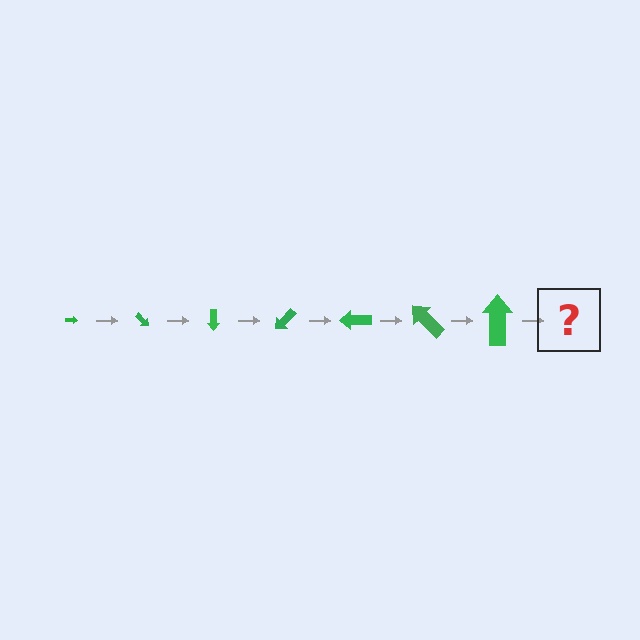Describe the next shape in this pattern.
It should be an arrow, larger than the previous one and rotated 315 degrees from the start.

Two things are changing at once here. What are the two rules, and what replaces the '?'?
The two rules are that the arrow grows larger each step and it rotates 45 degrees each step. The '?' should be an arrow, larger than the previous one and rotated 315 degrees from the start.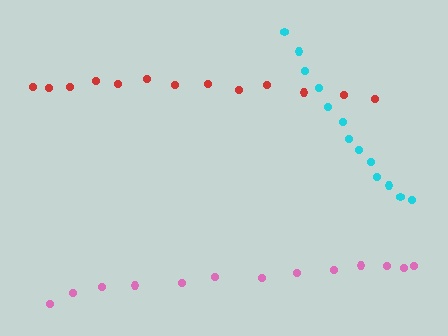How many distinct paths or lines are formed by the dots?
There are 3 distinct paths.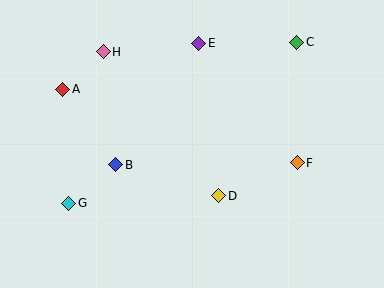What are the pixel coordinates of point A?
Point A is at (63, 89).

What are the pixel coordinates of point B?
Point B is at (116, 165).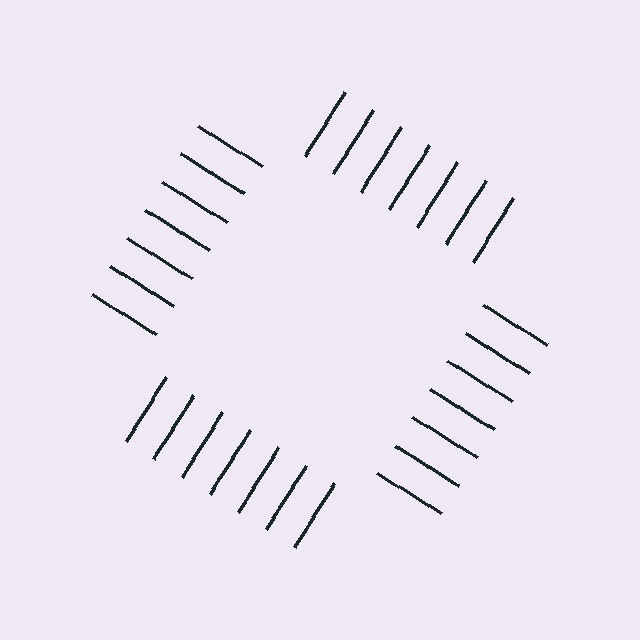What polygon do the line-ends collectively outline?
An illusory square — the line segments terminate on its edges but no continuous stroke is drawn.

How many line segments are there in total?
28 — 7 along each of the 4 edges.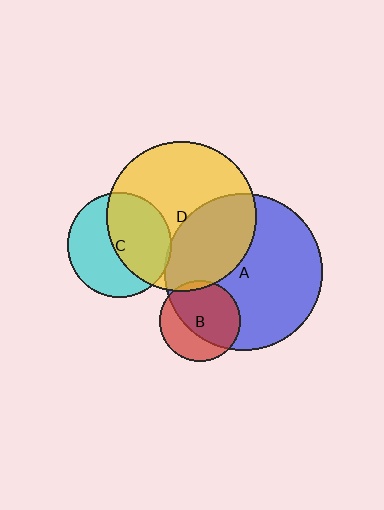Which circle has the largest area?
Circle A (blue).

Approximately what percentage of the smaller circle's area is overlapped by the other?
Approximately 35%.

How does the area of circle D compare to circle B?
Approximately 3.4 times.